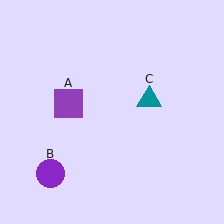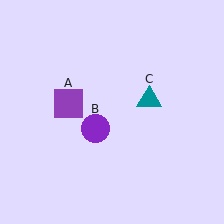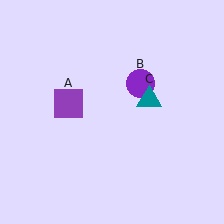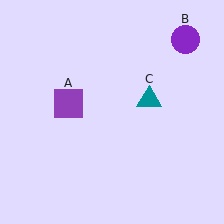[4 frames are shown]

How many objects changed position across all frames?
1 object changed position: purple circle (object B).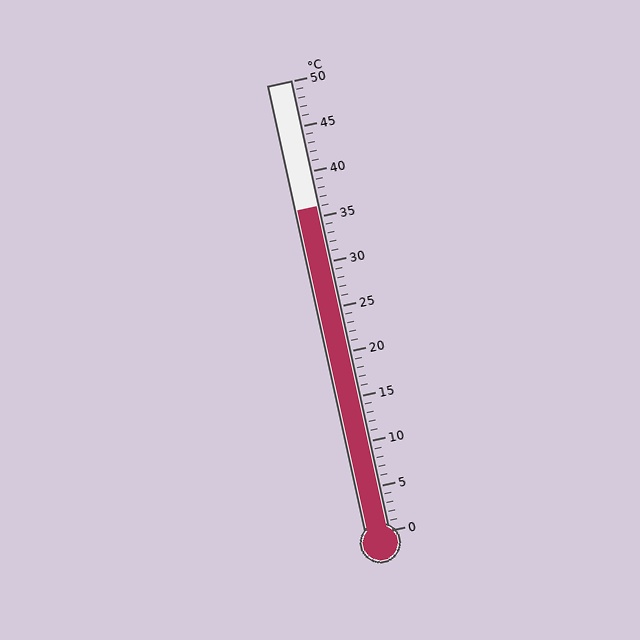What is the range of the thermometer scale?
The thermometer scale ranges from 0°C to 50°C.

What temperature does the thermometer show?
The thermometer shows approximately 36°C.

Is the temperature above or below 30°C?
The temperature is above 30°C.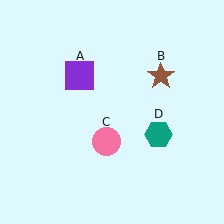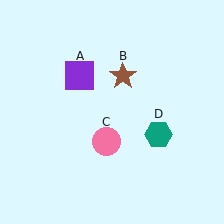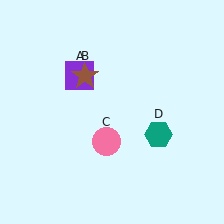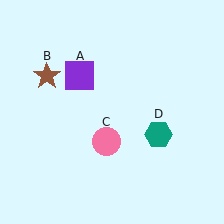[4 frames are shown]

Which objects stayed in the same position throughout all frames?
Purple square (object A) and pink circle (object C) and teal hexagon (object D) remained stationary.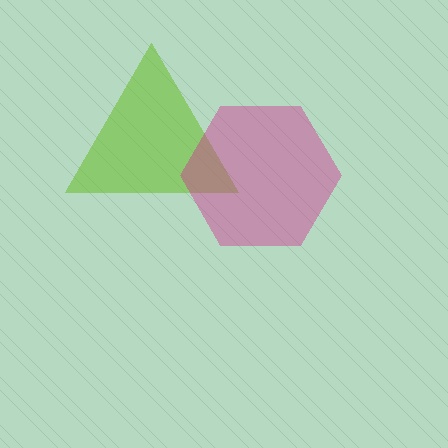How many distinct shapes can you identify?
There are 2 distinct shapes: a lime triangle, a magenta hexagon.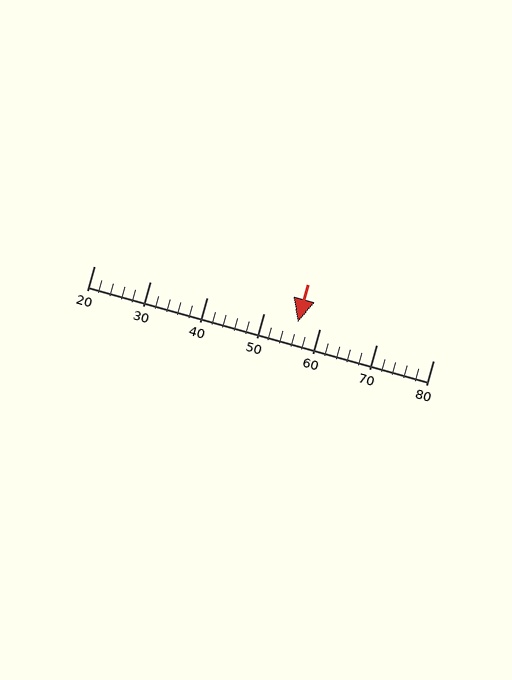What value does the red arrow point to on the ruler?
The red arrow points to approximately 56.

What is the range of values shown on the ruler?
The ruler shows values from 20 to 80.